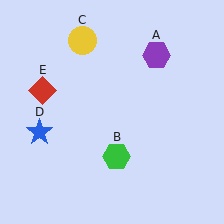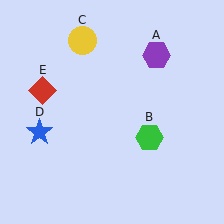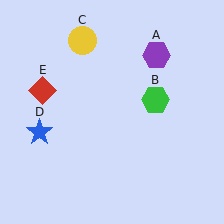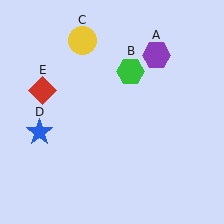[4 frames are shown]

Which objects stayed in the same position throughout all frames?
Purple hexagon (object A) and yellow circle (object C) and blue star (object D) and red diamond (object E) remained stationary.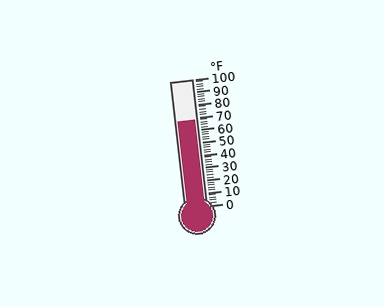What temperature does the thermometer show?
The thermometer shows approximately 68°F.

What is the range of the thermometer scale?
The thermometer scale ranges from 0°F to 100°F.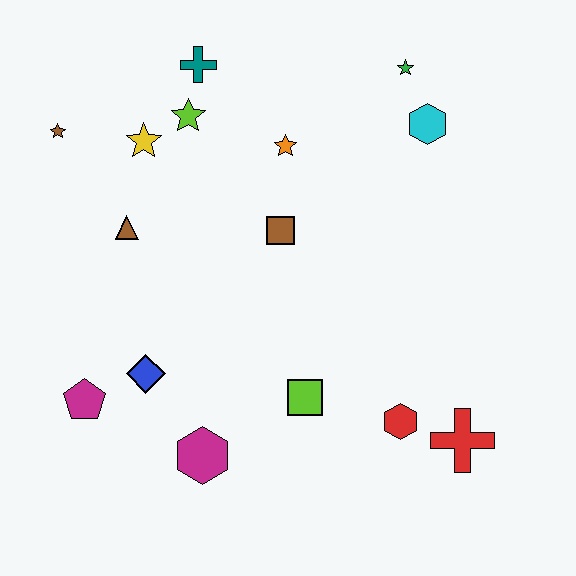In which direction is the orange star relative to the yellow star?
The orange star is to the right of the yellow star.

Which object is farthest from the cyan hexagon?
The magenta pentagon is farthest from the cyan hexagon.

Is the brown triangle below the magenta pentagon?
No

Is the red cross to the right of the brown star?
Yes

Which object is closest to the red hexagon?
The red cross is closest to the red hexagon.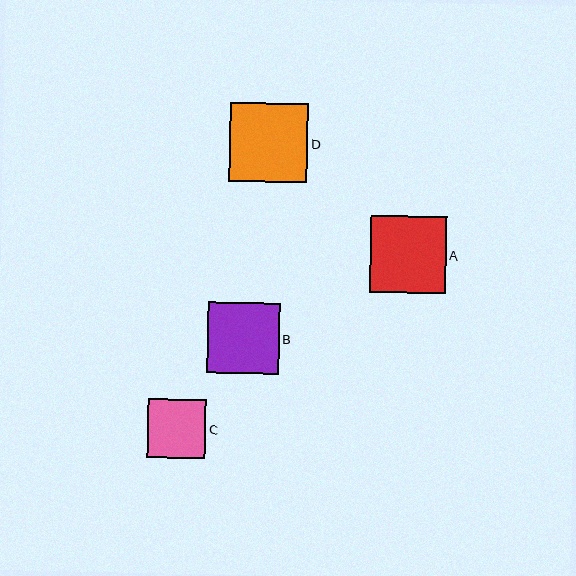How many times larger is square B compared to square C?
Square B is approximately 1.2 times the size of square C.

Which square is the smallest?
Square C is the smallest with a size of approximately 59 pixels.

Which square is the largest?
Square D is the largest with a size of approximately 79 pixels.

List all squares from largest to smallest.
From largest to smallest: D, A, B, C.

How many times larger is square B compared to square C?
Square B is approximately 1.2 times the size of square C.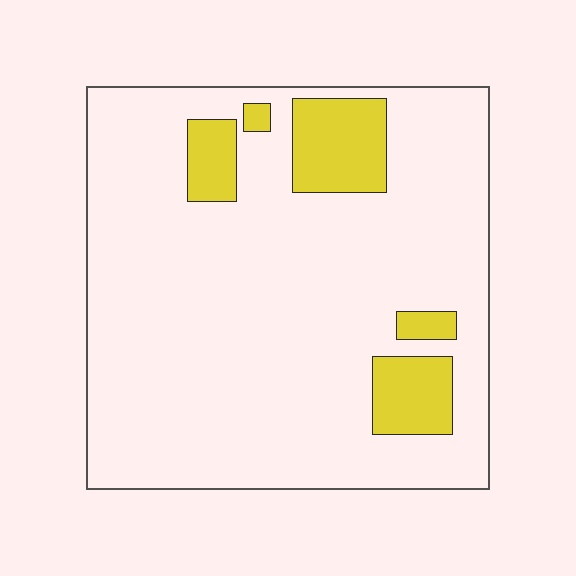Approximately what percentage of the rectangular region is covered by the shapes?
Approximately 15%.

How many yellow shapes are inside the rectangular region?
5.